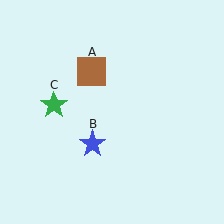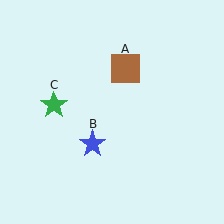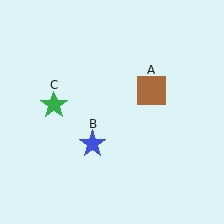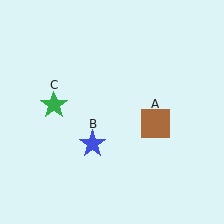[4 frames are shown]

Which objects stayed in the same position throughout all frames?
Blue star (object B) and green star (object C) remained stationary.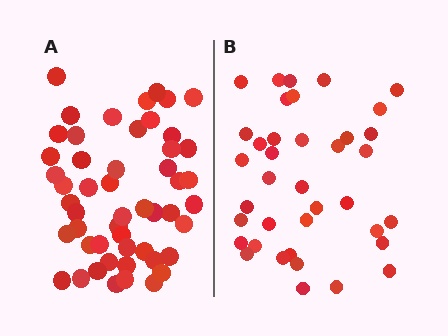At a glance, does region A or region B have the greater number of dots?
Region A (the left region) has more dots.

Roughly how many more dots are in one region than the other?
Region A has approximately 15 more dots than region B.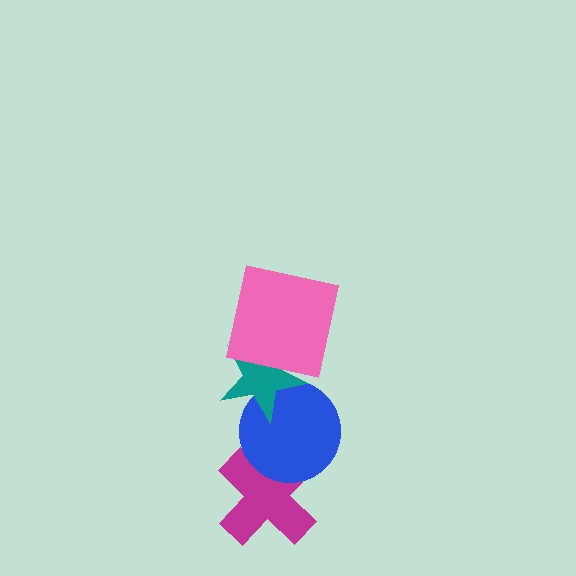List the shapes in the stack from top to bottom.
From top to bottom: the pink square, the teal star, the blue circle, the magenta cross.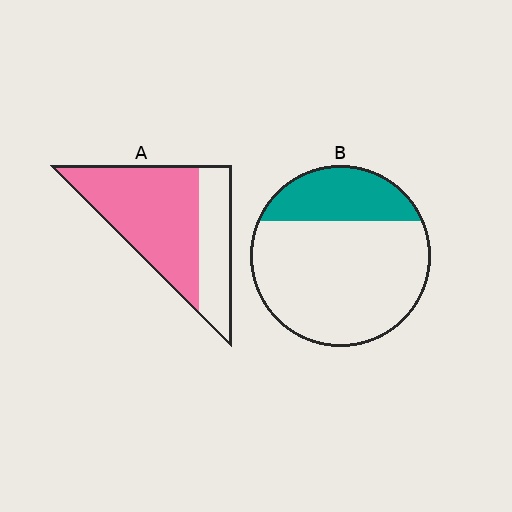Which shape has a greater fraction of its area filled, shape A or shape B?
Shape A.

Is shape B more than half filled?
No.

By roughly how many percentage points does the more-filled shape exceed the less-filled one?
By roughly 40 percentage points (A over B).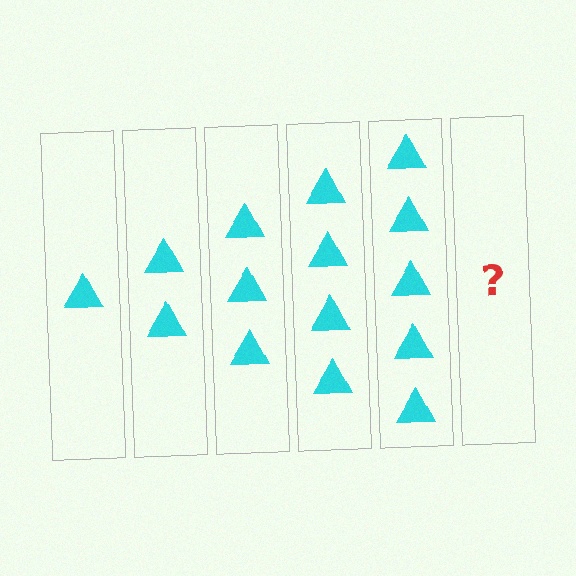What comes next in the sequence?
The next element should be 6 triangles.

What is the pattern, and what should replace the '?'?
The pattern is that each step adds one more triangle. The '?' should be 6 triangles.